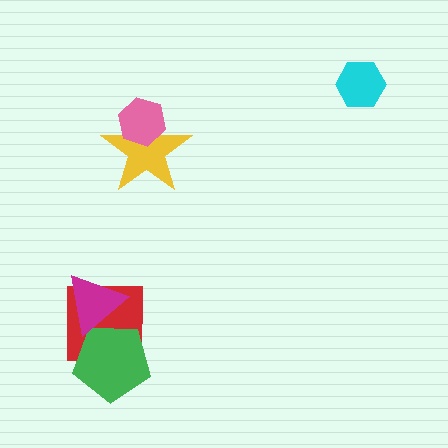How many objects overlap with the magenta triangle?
2 objects overlap with the magenta triangle.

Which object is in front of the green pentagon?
The magenta triangle is in front of the green pentagon.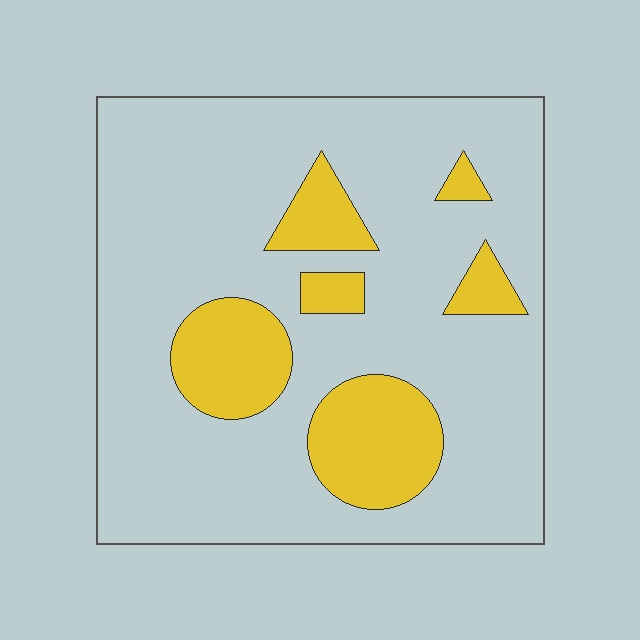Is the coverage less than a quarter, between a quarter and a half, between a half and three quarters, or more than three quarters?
Less than a quarter.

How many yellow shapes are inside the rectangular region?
6.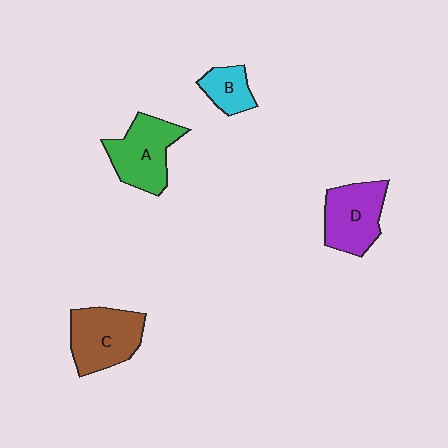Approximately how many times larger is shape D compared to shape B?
Approximately 1.9 times.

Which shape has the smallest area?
Shape B (cyan).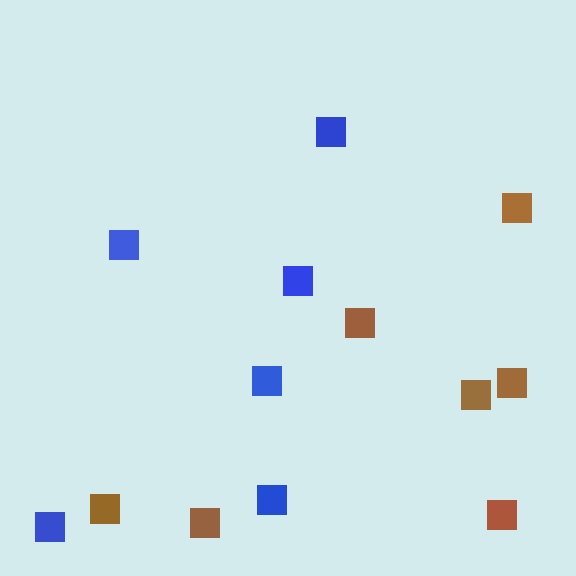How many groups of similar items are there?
There are 2 groups: one group of blue squares (6) and one group of brown squares (7).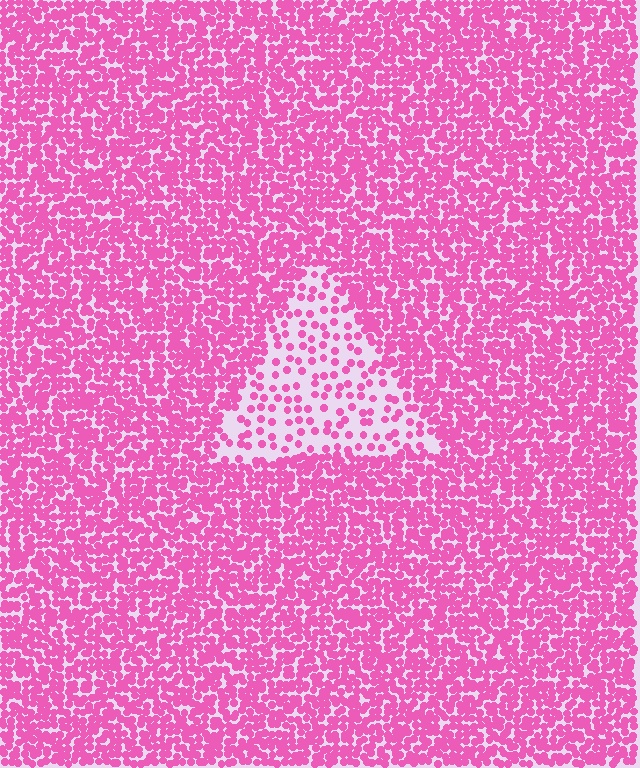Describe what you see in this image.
The image contains small pink elements arranged at two different densities. A triangle-shaped region is visible where the elements are less densely packed than the surrounding area.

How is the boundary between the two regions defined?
The boundary is defined by a change in element density (approximately 2.9x ratio). All elements are the same color, size, and shape.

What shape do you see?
I see a triangle.